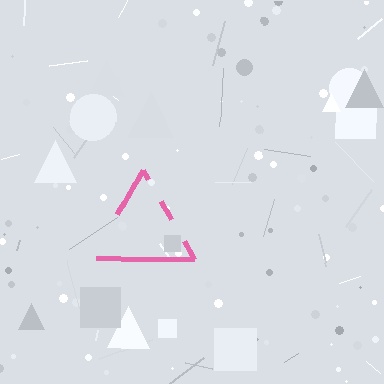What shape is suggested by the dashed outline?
The dashed outline suggests a triangle.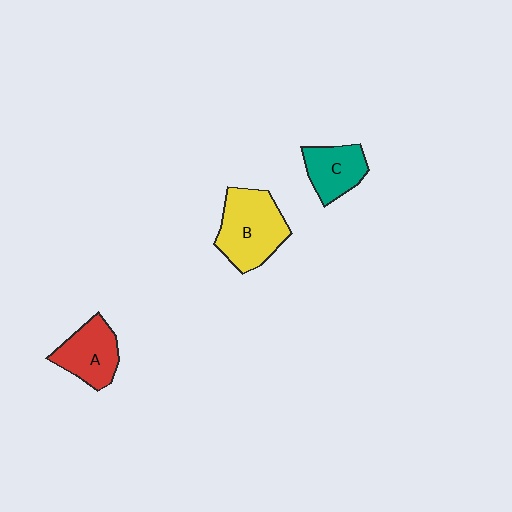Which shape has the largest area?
Shape B (yellow).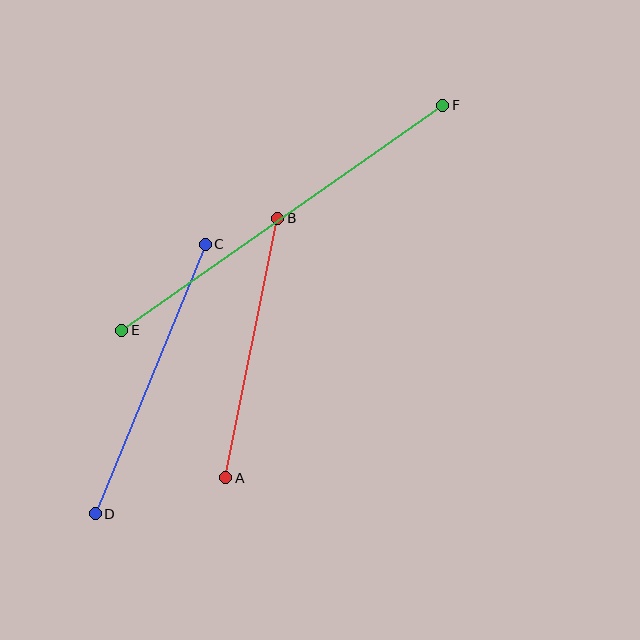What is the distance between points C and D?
The distance is approximately 291 pixels.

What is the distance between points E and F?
The distance is approximately 392 pixels.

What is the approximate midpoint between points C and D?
The midpoint is at approximately (150, 379) pixels.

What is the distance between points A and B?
The distance is approximately 265 pixels.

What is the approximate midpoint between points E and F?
The midpoint is at approximately (282, 218) pixels.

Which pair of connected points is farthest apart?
Points E and F are farthest apart.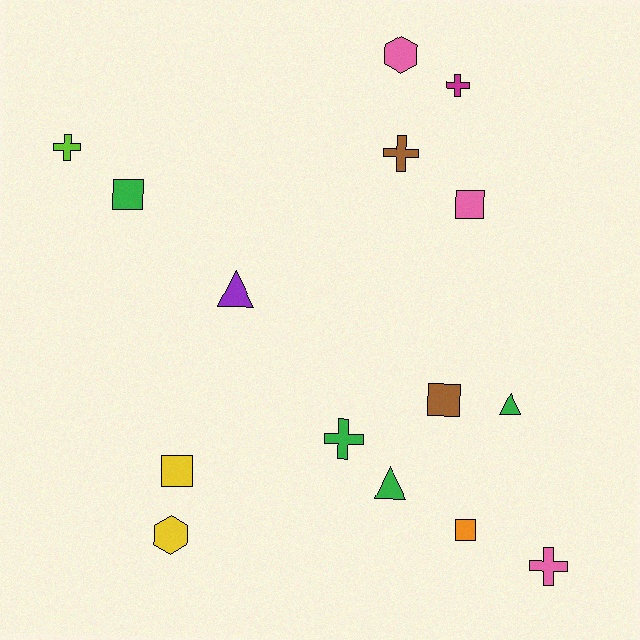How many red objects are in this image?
There are no red objects.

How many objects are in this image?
There are 15 objects.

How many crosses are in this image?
There are 5 crosses.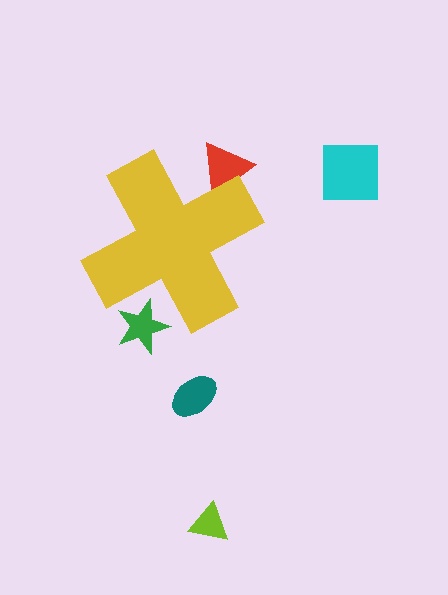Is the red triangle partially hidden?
Yes, the red triangle is partially hidden behind the yellow cross.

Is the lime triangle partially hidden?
No, the lime triangle is fully visible.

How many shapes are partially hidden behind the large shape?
2 shapes are partially hidden.